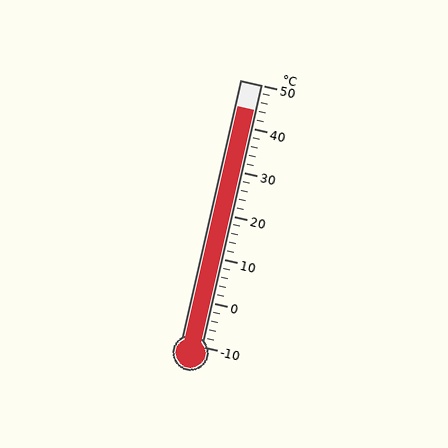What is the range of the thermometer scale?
The thermometer scale ranges from -10°C to 50°C.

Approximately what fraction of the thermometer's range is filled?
The thermometer is filled to approximately 90% of its range.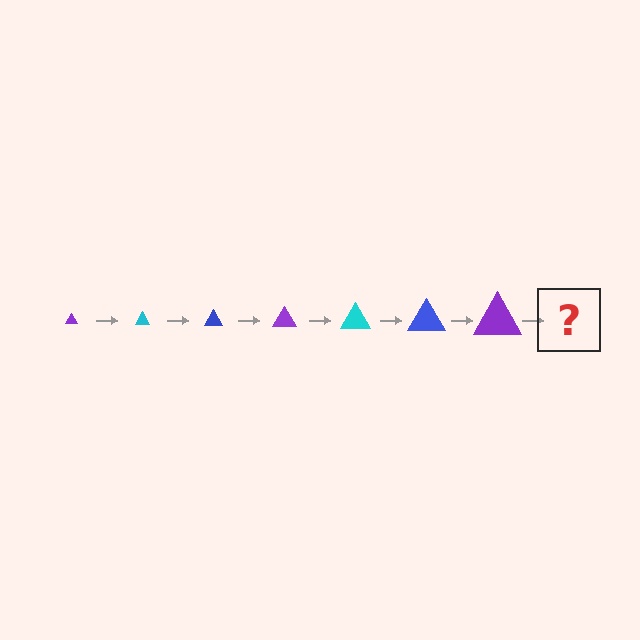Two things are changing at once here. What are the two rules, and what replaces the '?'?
The two rules are that the triangle grows larger each step and the color cycles through purple, cyan, and blue. The '?' should be a cyan triangle, larger than the previous one.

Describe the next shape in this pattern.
It should be a cyan triangle, larger than the previous one.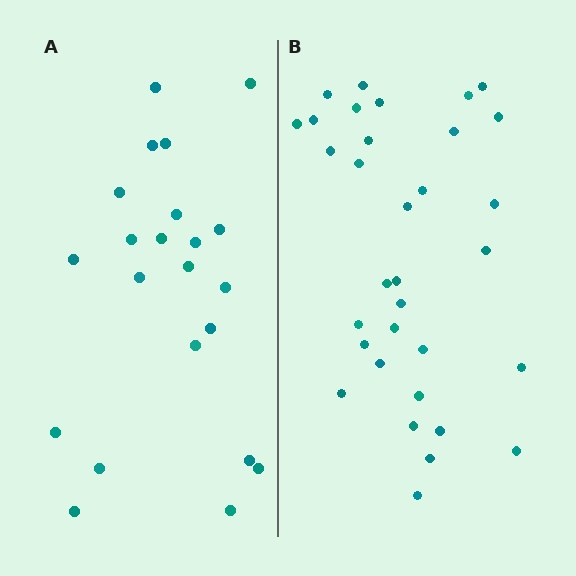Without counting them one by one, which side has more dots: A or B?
Region B (the right region) has more dots.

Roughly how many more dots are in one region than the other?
Region B has roughly 12 or so more dots than region A.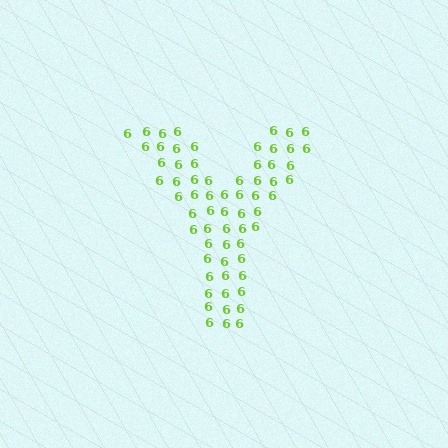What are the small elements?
The small elements are digit 6's.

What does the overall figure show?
The overall figure shows the letter Y.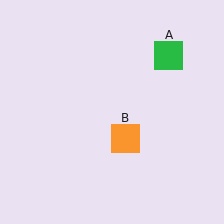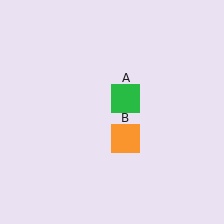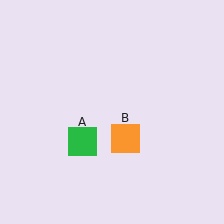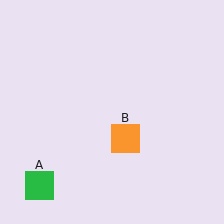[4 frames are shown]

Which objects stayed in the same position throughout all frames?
Orange square (object B) remained stationary.